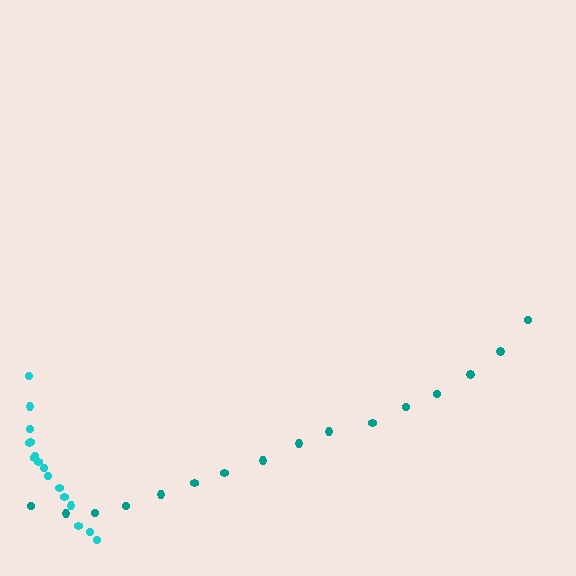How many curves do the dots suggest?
There are 2 distinct paths.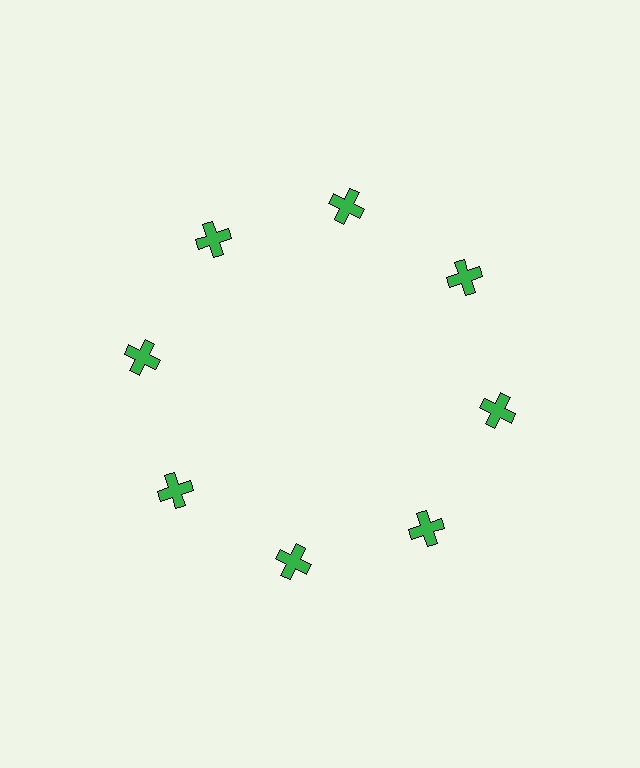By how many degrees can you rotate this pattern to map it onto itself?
The pattern maps onto itself every 45 degrees of rotation.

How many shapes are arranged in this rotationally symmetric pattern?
There are 8 shapes, arranged in 8 groups of 1.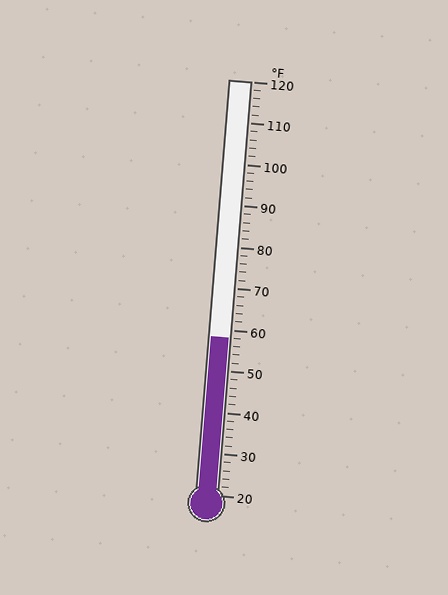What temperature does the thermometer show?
The thermometer shows approximately 58°F.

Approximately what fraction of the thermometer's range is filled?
The thermometer is filled to approximately 40% of its range.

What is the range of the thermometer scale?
The thermometer scale ranges from 20°F to 120°F.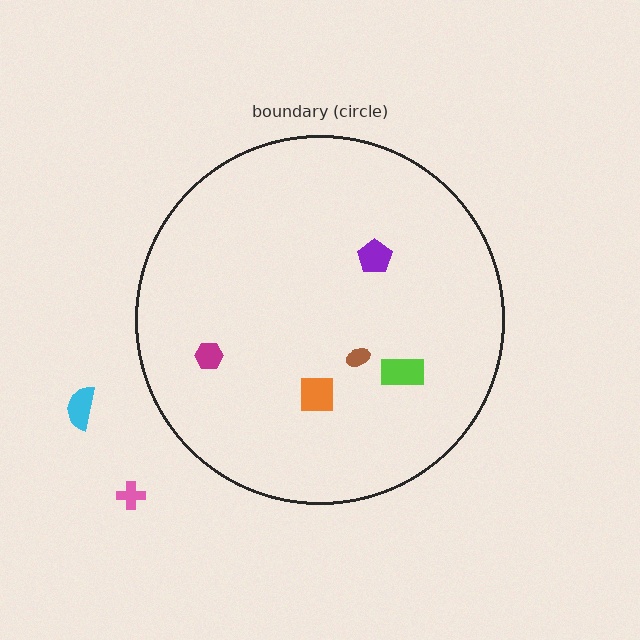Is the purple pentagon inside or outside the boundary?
Inside.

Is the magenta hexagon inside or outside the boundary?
Inside.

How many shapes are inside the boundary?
5 inside, 2 outside.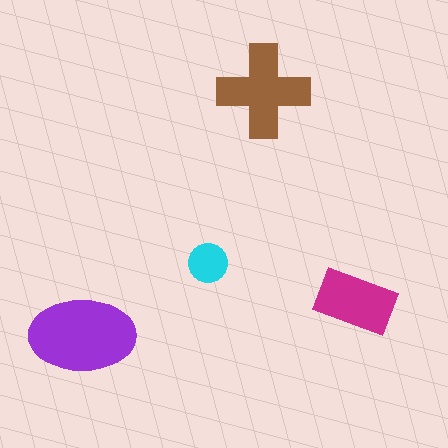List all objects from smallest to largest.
The cyan circle, the magenta rectangle, the brown cross, the purple ellipse.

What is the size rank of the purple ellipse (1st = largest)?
1st.